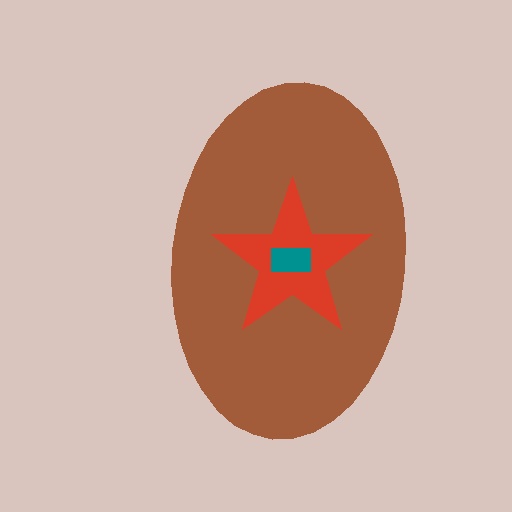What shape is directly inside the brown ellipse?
The red star.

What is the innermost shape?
The teal rectangle.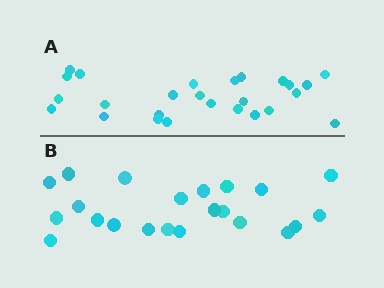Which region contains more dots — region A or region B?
Region A (the top region) has more dots.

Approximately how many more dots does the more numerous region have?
Region A has about 4 more dots than region B.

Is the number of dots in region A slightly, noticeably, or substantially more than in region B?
Region A has only slightly more — the two regions are fairly close. The ratio is roughly 1.2 to 1.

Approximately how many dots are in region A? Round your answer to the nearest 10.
About 30 dots. (The exact count is 26, which rounds to 30.)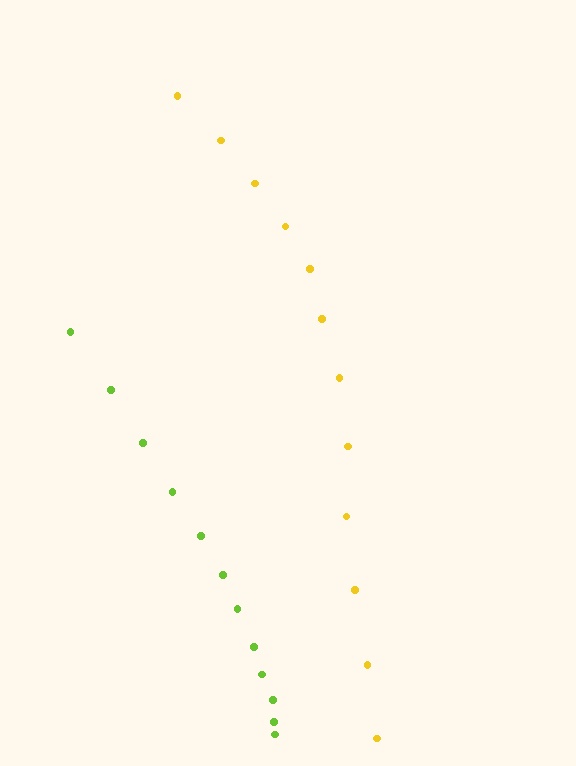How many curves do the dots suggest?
There are 2 distinct paths.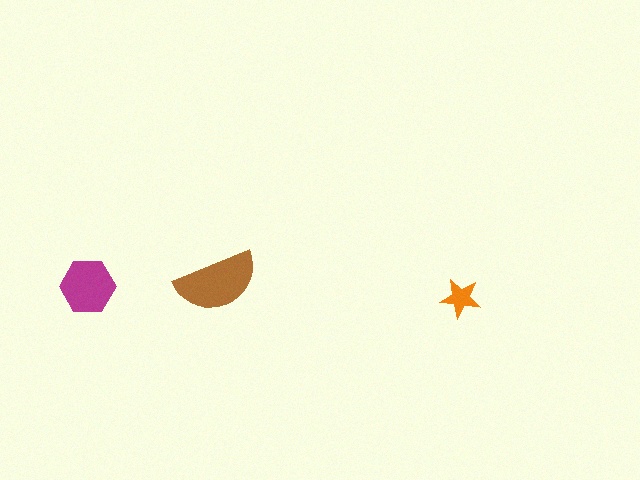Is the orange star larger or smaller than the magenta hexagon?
Smaller.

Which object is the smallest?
The orange star.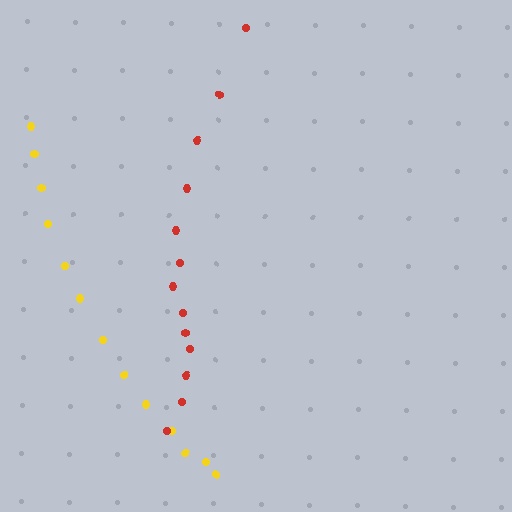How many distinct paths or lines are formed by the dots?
There are 2 distinct paths.